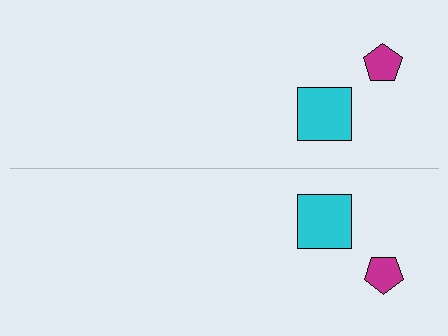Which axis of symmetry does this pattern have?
The pattern has a horizontal axis of symmetry running through the center of the image.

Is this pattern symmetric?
Yes, this pattern has bilateral (reflection) symmetry.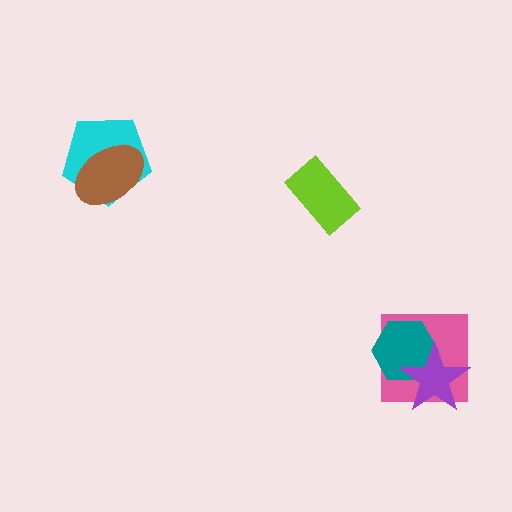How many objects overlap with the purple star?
2 objects overlap with the purple star.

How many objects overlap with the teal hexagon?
2 objects overlap with the teal hexagon.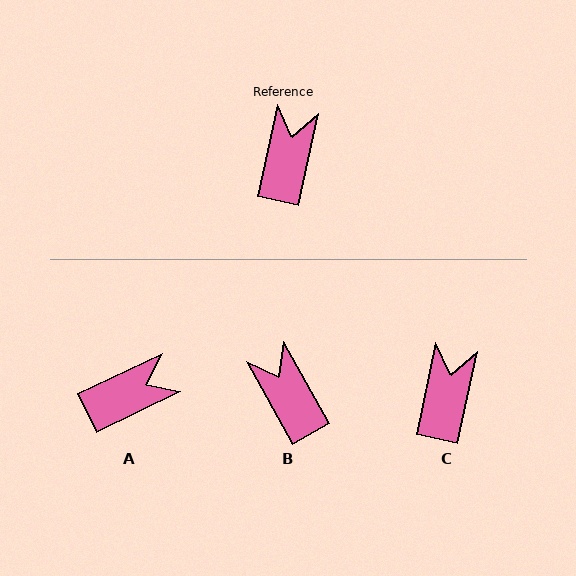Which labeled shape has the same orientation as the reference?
C.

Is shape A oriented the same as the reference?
No, it is off by about 52 degrees.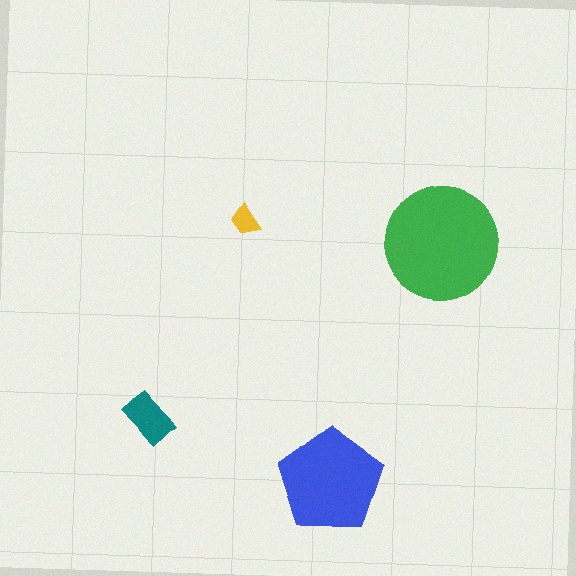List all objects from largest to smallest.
The green circle, the blue pentagon, the teal rectangle, the yellow trapezoid.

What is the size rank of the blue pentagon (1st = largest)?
2nd.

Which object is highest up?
The yellow trapezoid is topmost.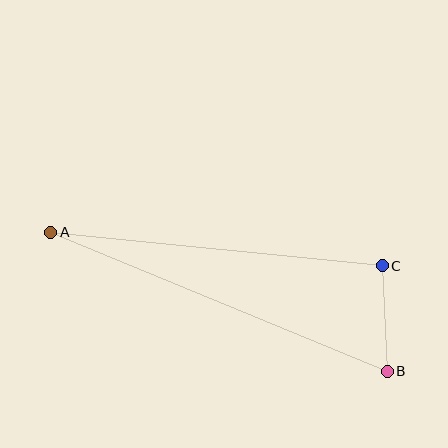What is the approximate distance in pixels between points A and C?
The distance between A and C is approximately 333 pixels.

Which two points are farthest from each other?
Points A and B are farthest from each other.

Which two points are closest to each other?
Points B and C are closest to each other.